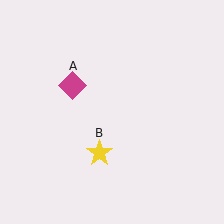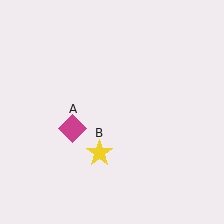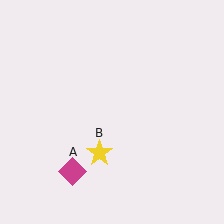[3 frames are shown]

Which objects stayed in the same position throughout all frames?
Yellow star (object B) remained stationary.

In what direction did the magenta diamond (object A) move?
The magenta diamond (object A) moved down.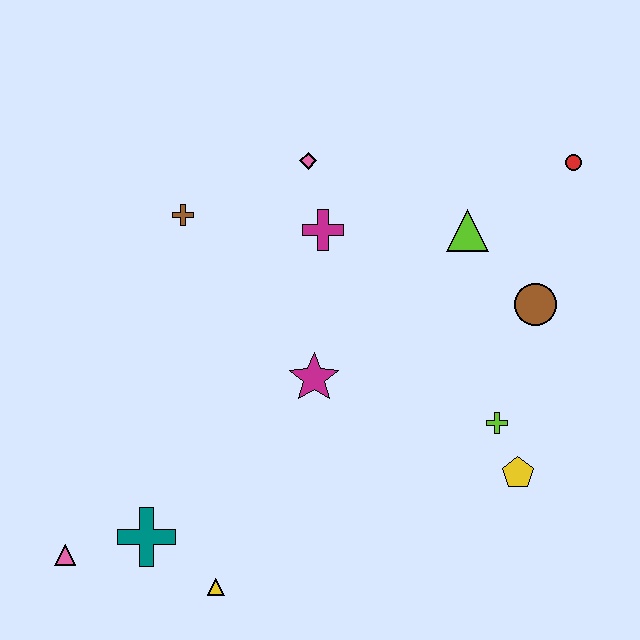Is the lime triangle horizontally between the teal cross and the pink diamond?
No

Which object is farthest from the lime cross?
The pink triangle is farthest from the lime cross.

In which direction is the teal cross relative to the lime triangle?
The teal cross is to the left of the lime triangle.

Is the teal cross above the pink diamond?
No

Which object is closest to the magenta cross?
The pink diamond is closest to the magenta cross.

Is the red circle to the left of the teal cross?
No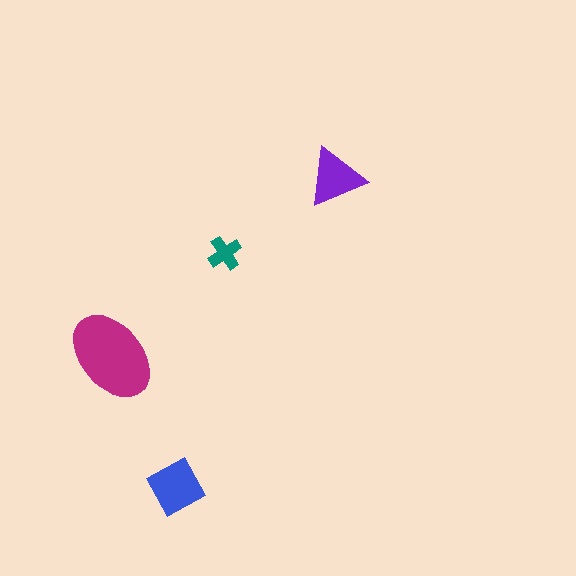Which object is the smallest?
The teal cross.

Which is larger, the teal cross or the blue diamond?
The blue diamond.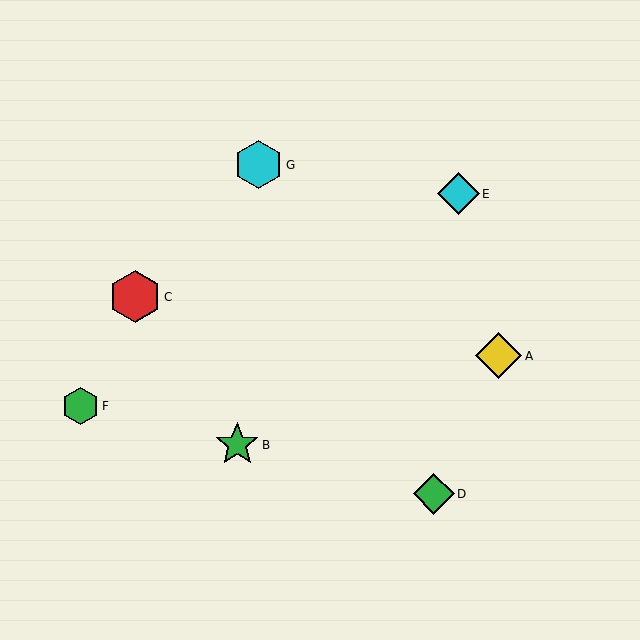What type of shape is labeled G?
Shape G is a cyan hexagon.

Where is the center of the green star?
The center of the green star is at (237, 445).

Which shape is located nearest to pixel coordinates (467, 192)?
The cyan diamond (labeled E) at (458, 194) is nearest to that location.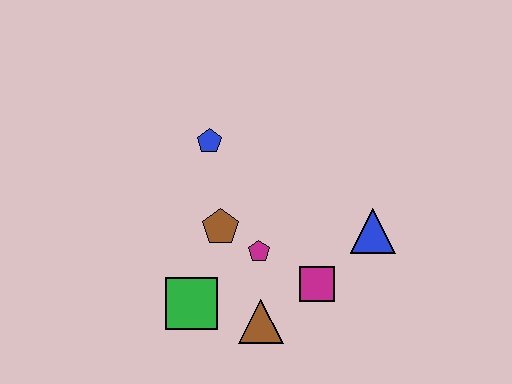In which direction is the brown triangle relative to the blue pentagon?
The brown triangle is below the blue pentagon.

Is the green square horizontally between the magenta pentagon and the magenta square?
No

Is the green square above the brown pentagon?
No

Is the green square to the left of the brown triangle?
Yes